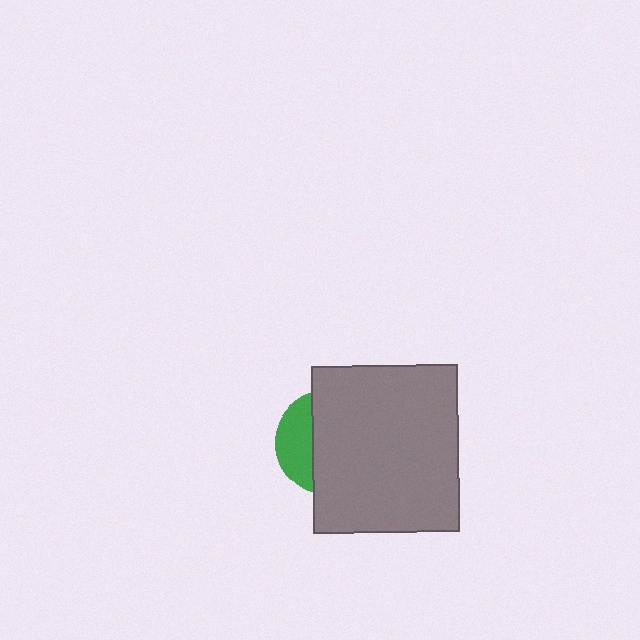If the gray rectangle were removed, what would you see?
You would see the complete green circle.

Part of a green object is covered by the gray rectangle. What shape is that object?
It is a circle.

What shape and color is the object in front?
The object in front is a gray rectangle.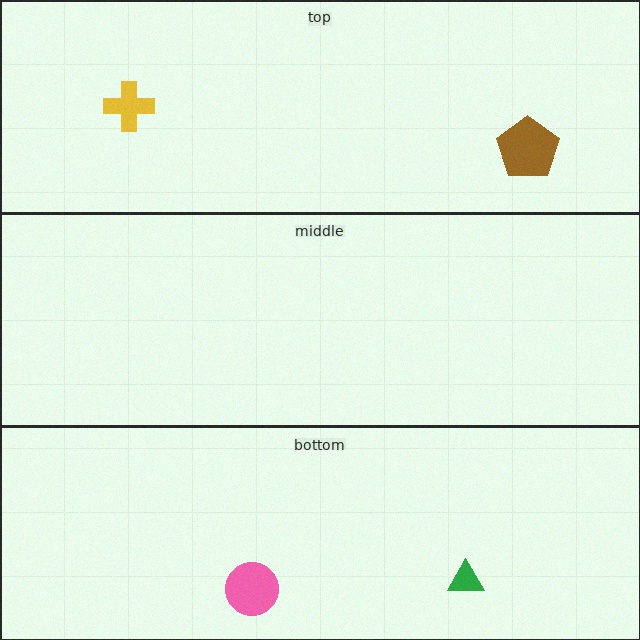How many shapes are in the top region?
2.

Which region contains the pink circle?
The bottom region.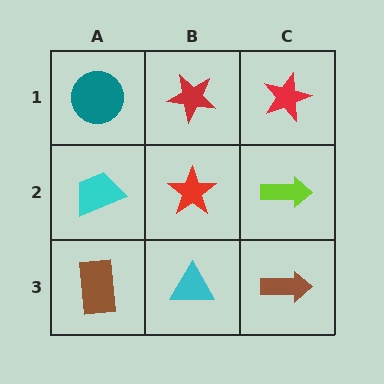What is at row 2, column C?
A lime arrow.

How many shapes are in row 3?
3 shapes.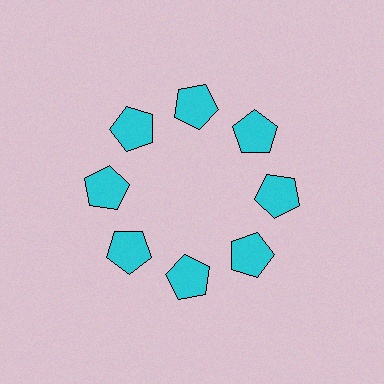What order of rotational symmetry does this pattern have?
This pattern has 8-fold rotational symmetry.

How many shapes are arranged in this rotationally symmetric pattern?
There are 8 shapes, arranged in 8 groups of 1.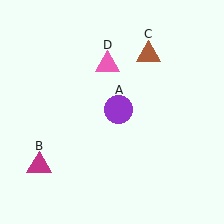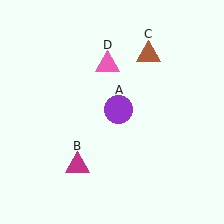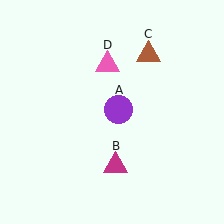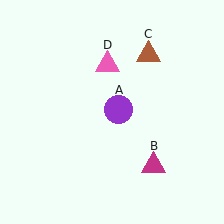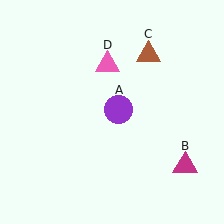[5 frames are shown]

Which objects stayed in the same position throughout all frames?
Purple circle (object A) and brown triangle (object C) and pink triangle (object D) remained stationary.